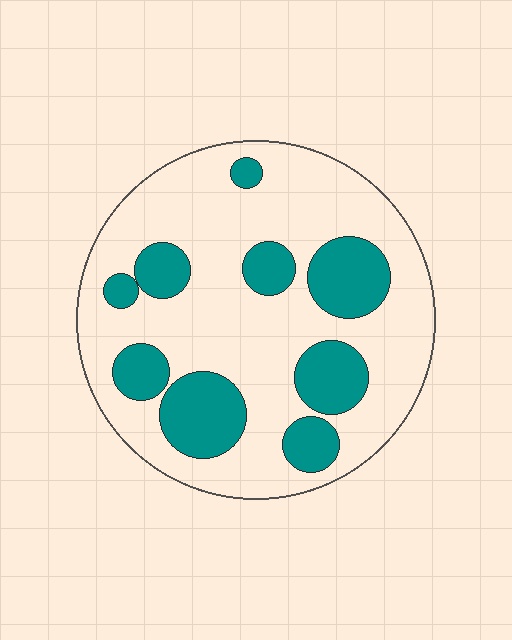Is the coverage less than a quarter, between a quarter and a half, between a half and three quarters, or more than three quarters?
Between a quarter and a half.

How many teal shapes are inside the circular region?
9.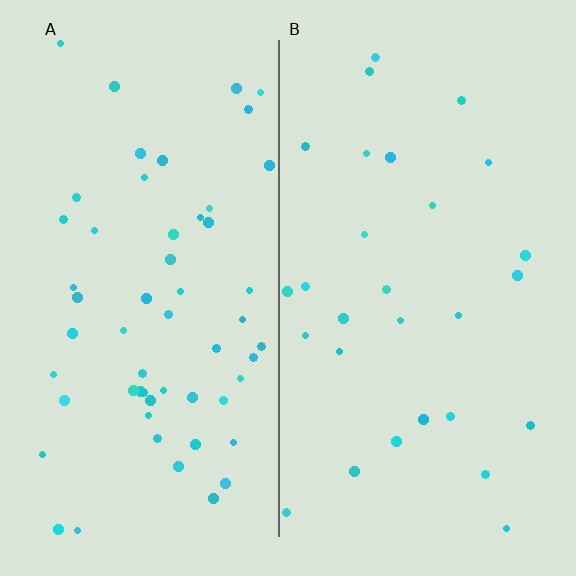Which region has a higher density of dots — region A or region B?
A (the left).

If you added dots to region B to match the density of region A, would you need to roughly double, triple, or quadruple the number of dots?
Approximately double.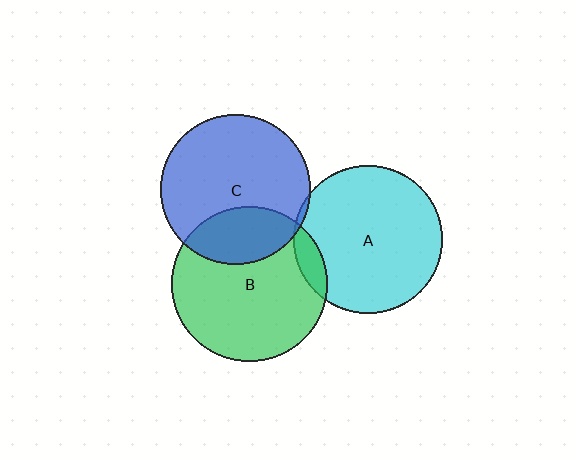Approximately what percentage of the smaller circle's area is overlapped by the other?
Approximately 10%.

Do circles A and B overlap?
Yes.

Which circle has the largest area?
Circle B (green).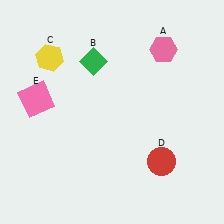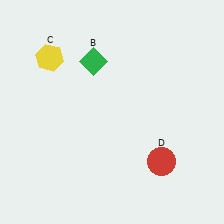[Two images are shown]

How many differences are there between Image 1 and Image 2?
There are 2 differences between the two images.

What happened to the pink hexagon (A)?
The pink hexagon (A) was removed in Image 2. It was in the top-right area of Image 1.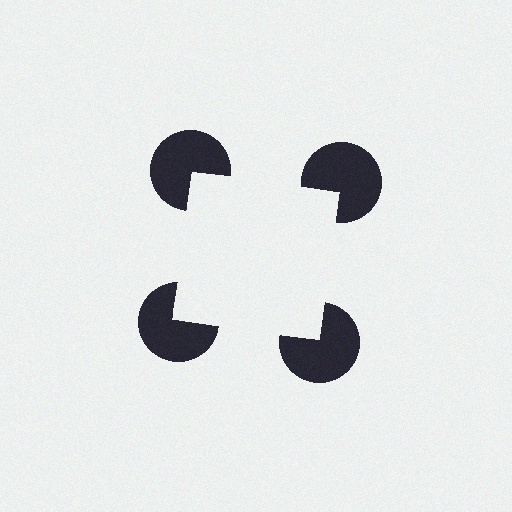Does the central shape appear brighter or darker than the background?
It typically appears slightly brighter than the background, even though no actual brightness change is drawn.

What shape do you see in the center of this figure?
An illusory square — its edges are inferred from the aligned wedge cuts in the pac-man discs, not physically drawn.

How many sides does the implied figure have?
4 sides.